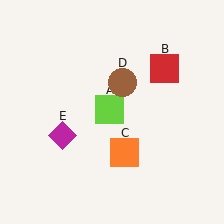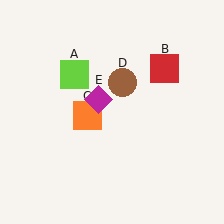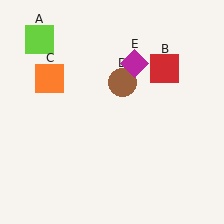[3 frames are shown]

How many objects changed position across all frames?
3 objects changed position: lime square (object A), orange square (object C), magenta diamond (object E).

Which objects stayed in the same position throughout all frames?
Red square (object B) and brown circle (object D) remained stationary.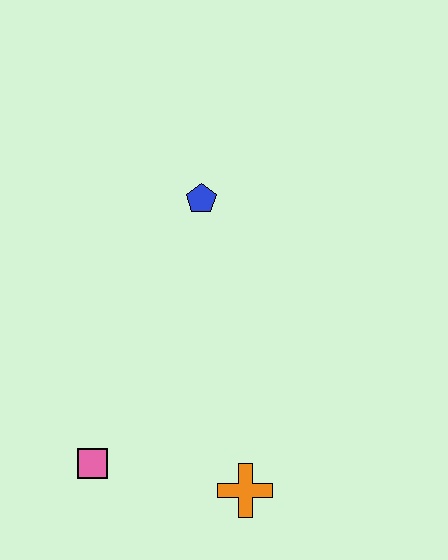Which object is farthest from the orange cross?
The blue pentagon is farthest from the orange cross.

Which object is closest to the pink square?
The orange cross is closest to the pink square.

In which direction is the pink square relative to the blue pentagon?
The pink square is below the blue pentagon.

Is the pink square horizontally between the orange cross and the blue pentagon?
No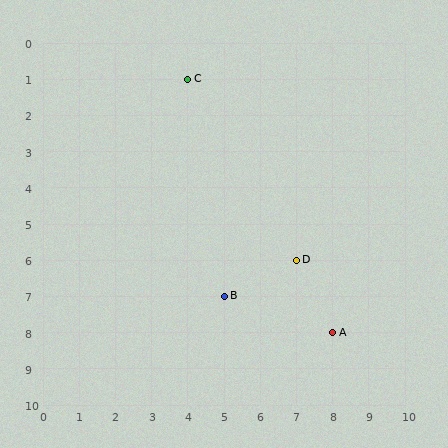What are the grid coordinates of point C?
Point C is at grid coordinates (4, 1).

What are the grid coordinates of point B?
Point B is at grid coordinates (5, 7).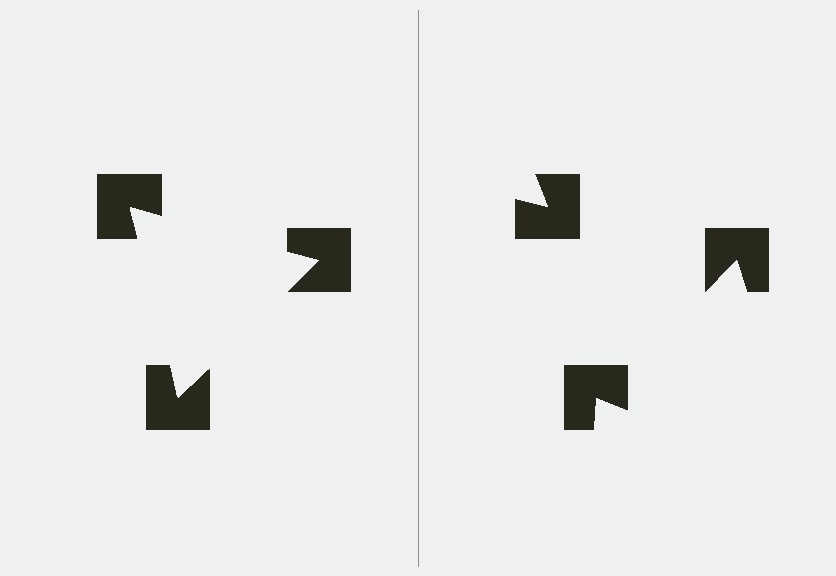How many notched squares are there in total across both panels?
6 — 3 on each side.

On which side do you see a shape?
An illusory triangle appears on the left side. On the right side the wedge cuts are rotated, so no coherent shape forms.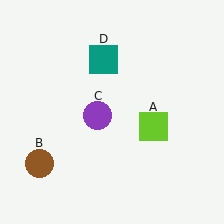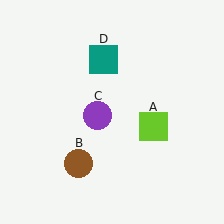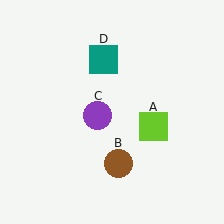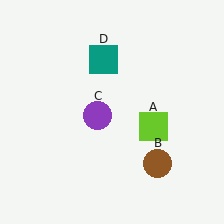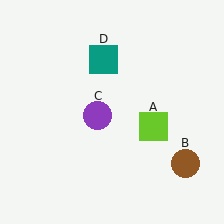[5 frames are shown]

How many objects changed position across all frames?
1 object changed position: brown circle (object B).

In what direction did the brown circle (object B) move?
The brown circle (object B) moved right.